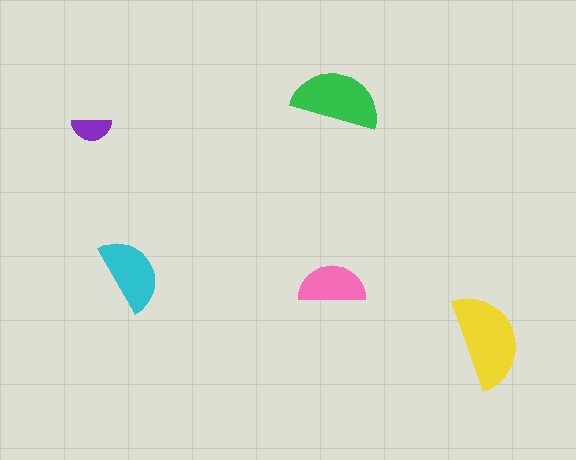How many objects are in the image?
There are 5 objects in the image.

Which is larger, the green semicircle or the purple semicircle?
The green one.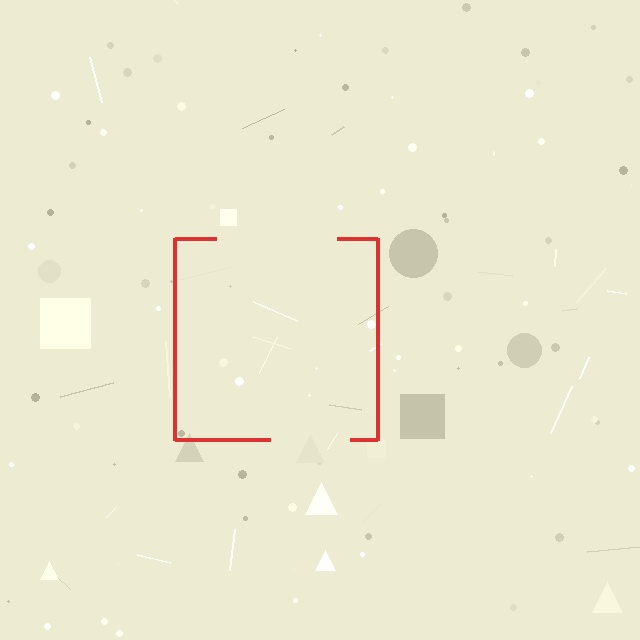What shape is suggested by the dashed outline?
The dashed outline suggests a square.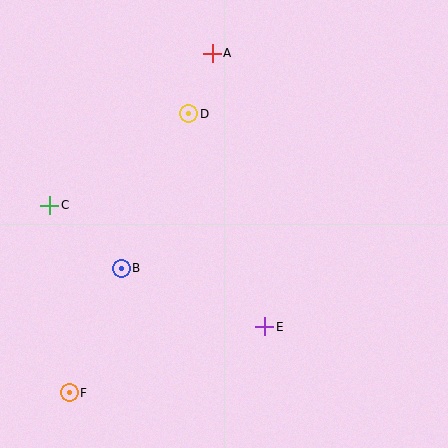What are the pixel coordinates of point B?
Point B is at (121, 268).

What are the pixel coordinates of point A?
Point A is at (212, 53).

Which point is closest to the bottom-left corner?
Point F is closest to the bottom-left corner.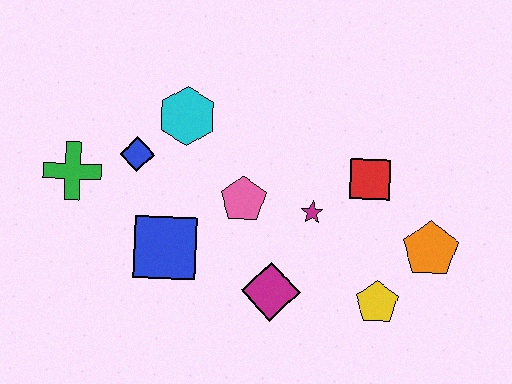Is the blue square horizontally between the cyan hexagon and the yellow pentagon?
No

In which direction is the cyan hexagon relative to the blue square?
The cyan hexagon is above the blue square.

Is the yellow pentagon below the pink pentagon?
Yes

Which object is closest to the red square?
The magenta star is closest to the red square.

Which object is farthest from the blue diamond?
The orange pentagon is farthest from the blue diamond.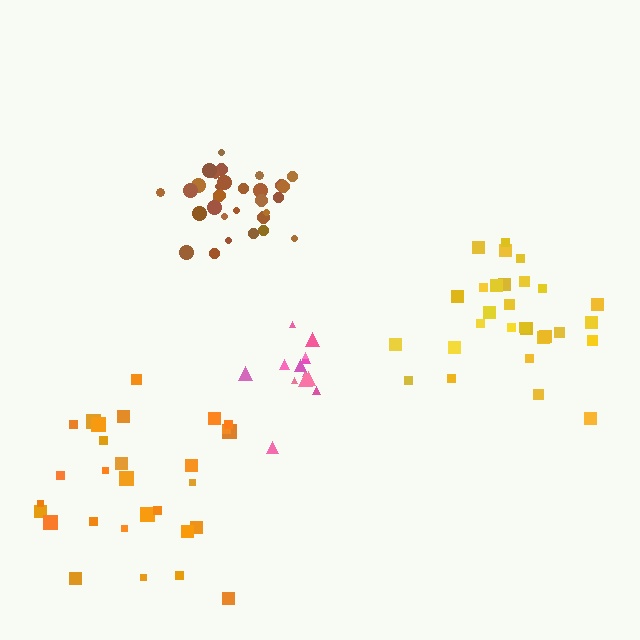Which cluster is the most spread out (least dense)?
Orange.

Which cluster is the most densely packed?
Brown.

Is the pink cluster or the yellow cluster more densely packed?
Pink.